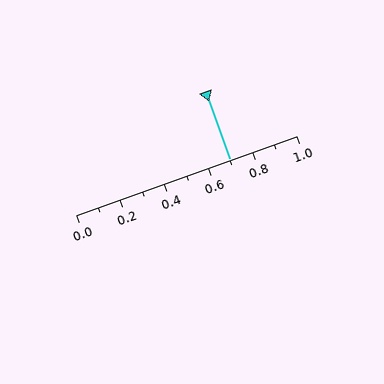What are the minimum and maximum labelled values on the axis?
The axis runs from 0.0 to 1.0.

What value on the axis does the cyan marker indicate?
The marker indicates approximately 0.7.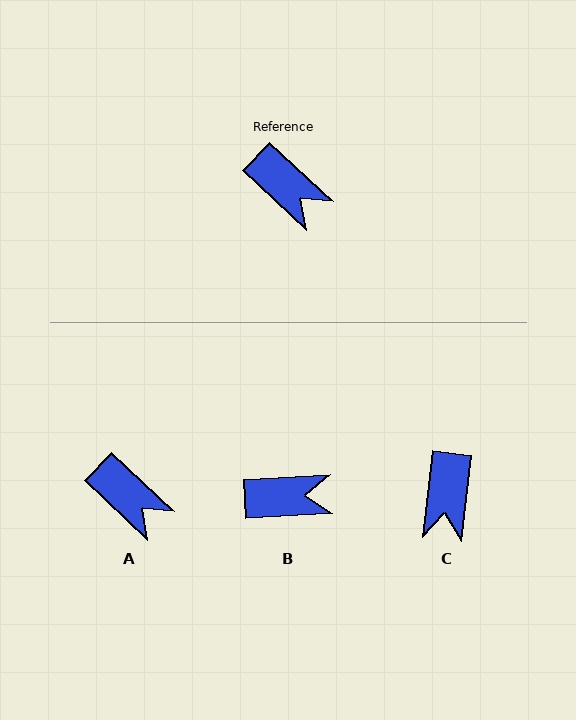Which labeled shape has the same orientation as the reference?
A.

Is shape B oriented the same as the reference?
No, it is off by about 47 degrees.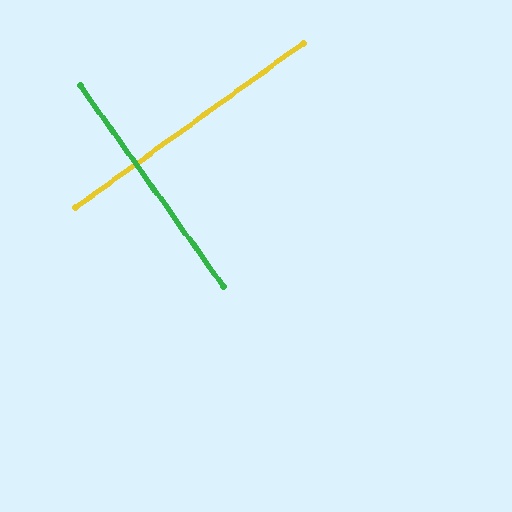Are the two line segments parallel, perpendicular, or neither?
Perpendicular — they meet at approximately 90°.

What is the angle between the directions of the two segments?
Approximately 90 degrees.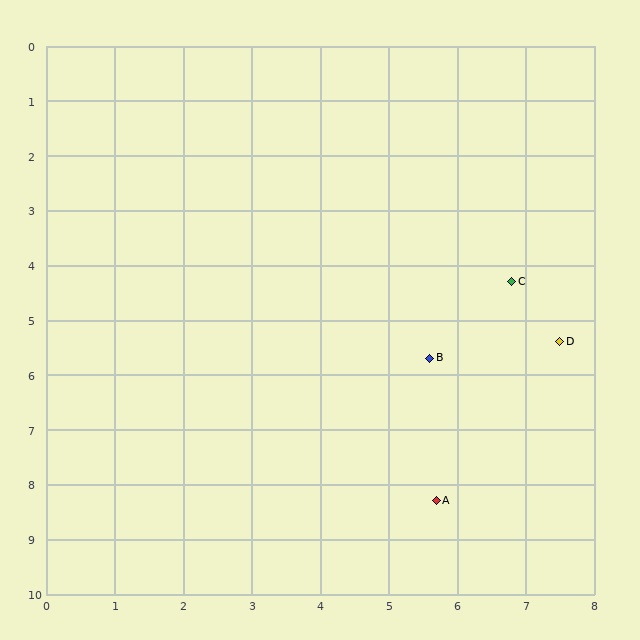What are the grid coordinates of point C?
Point C is at approximately (6.8, 4.3).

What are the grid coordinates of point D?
Point D is at approximately (7.5, 5.4).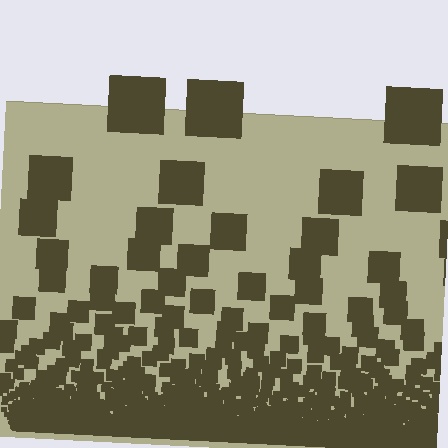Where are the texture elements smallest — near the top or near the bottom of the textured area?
Near the bottom.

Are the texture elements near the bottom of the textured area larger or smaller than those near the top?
Smaller. The gradient is inverted — elements near the bottom are smaller and denser.